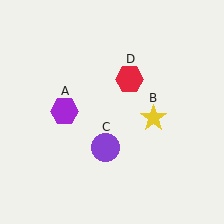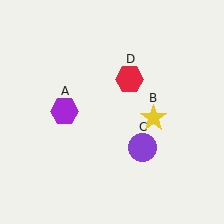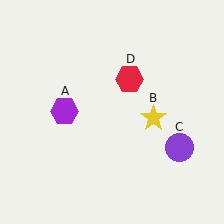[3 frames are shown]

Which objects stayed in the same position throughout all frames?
Purple hexagon (object A) and yellow star (object B) and red hexagon (object D) remained stationary.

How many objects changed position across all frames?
1 object changed position: purple circle (object C).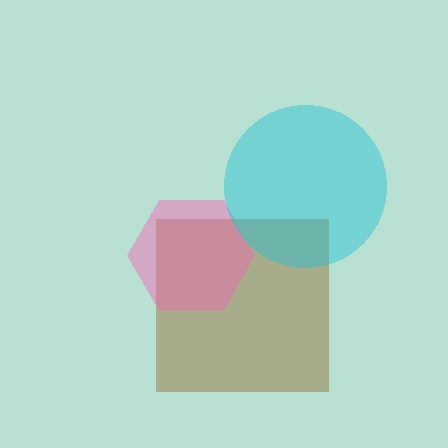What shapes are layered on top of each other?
The layered shapes are: a brown square, a pink hexagon, a cyan circle.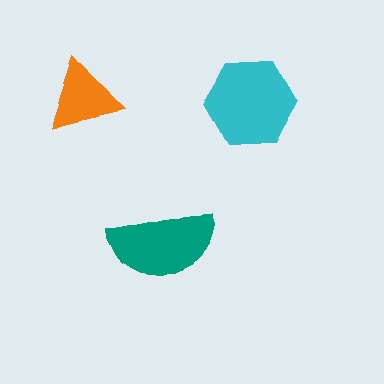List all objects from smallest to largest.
The orange triangle, the teal semicircle, the cyan hexagon.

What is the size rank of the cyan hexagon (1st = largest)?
1st.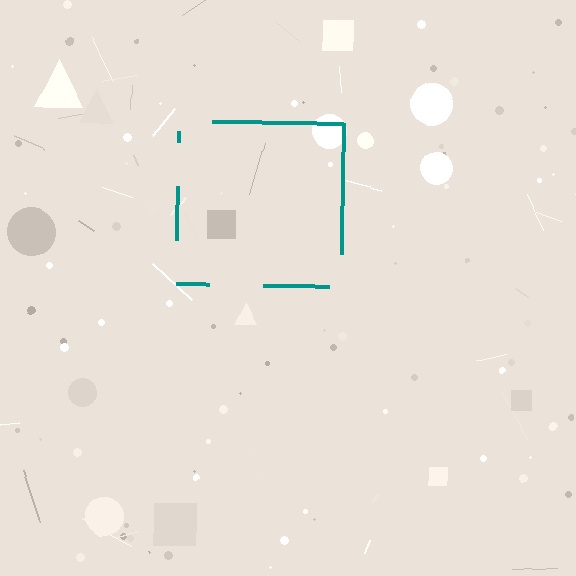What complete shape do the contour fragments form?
The contour fragments form a square.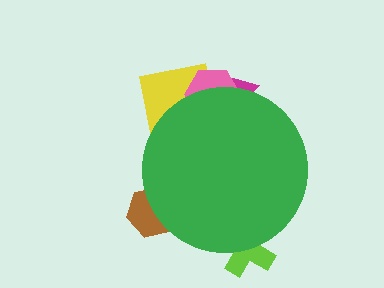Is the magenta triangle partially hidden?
Yes, the magenta triangle is partially hidden behind the green circle.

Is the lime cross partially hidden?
Yes, the lime cross is partially hidden behind the green circle.